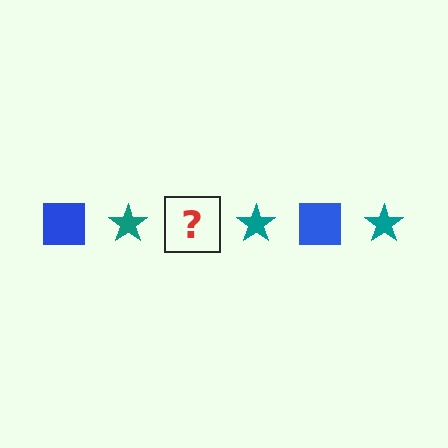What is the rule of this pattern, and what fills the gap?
The rule is that the pattern alternates between blue square and teal star. The gap should be filled with a blue square.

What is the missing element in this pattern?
The missing element is a blue square.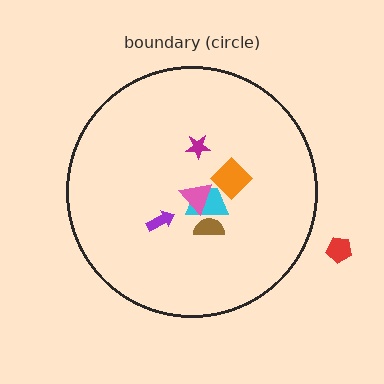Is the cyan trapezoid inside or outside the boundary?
Inside.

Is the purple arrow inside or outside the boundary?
Inside.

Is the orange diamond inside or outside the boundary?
Inside.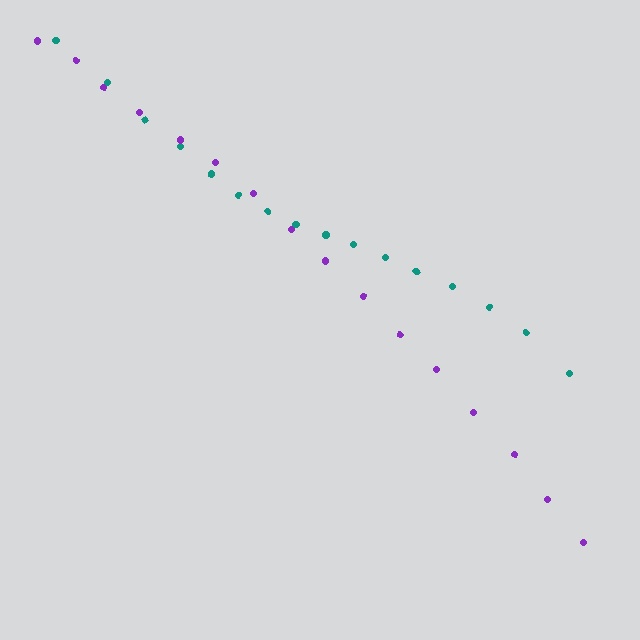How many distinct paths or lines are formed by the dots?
There are 2 distinct paths.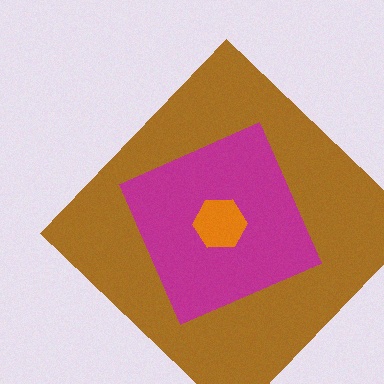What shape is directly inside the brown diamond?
The magenta diamond.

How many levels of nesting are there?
3.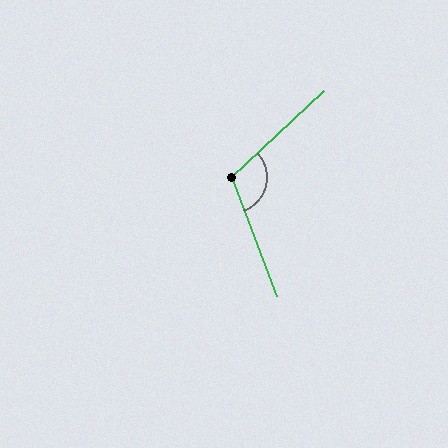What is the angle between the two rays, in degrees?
Approximately 112 degrees.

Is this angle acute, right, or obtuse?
It is obtuse.